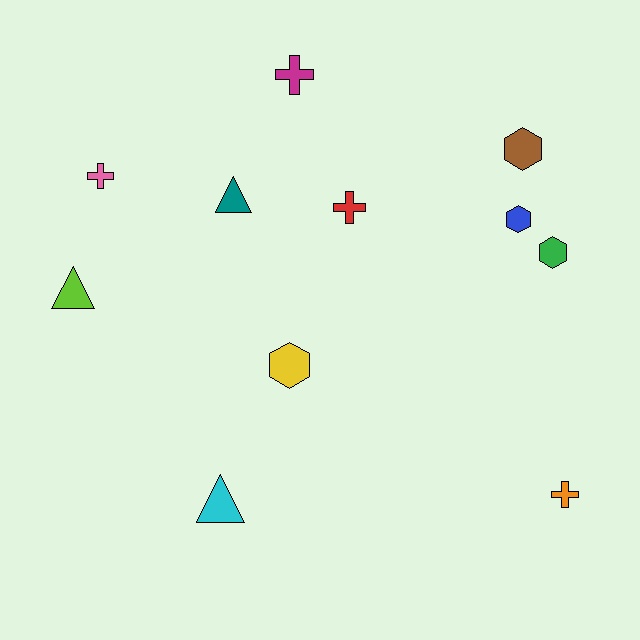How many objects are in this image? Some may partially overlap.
There are 11 objects.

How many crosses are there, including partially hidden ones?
There are 4 crosses.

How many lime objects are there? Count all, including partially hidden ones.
There is 1 lime object.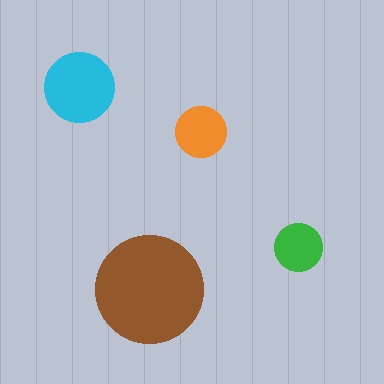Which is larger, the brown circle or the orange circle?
The brown one.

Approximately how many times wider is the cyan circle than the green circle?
About 1.5 times wider.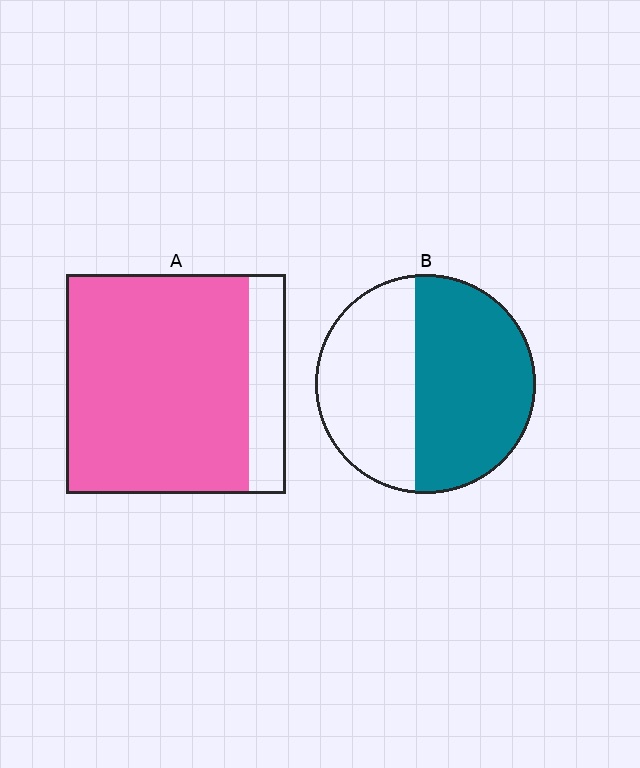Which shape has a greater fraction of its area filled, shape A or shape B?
Shape A.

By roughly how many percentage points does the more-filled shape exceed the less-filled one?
By roughly 25 percentage points (A over B).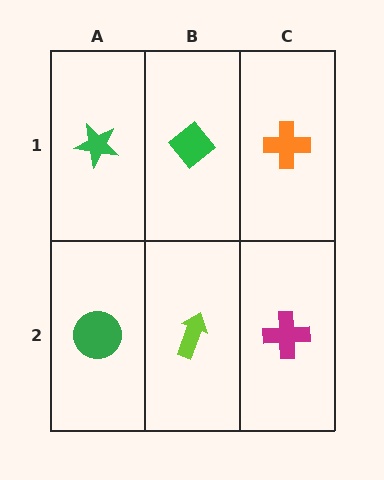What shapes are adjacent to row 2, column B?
A green diamond (row 1, column B), a green circle (row 2, column A), a magenta cross (row 2, column C).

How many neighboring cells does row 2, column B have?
3.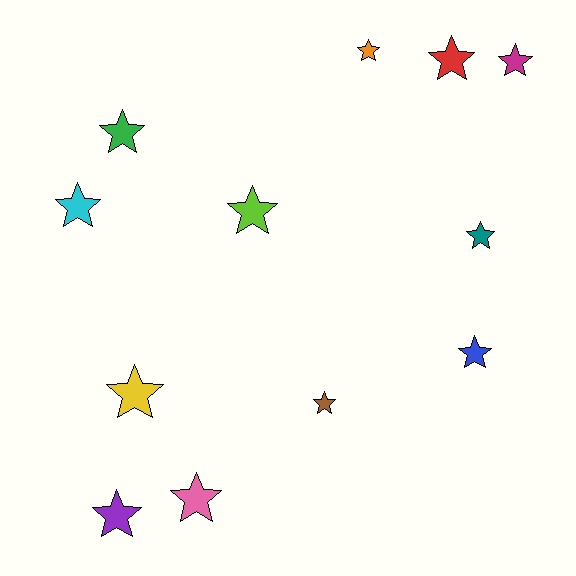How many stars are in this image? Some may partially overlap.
There are 12 stars.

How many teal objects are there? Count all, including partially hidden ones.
There is 1 teal object.